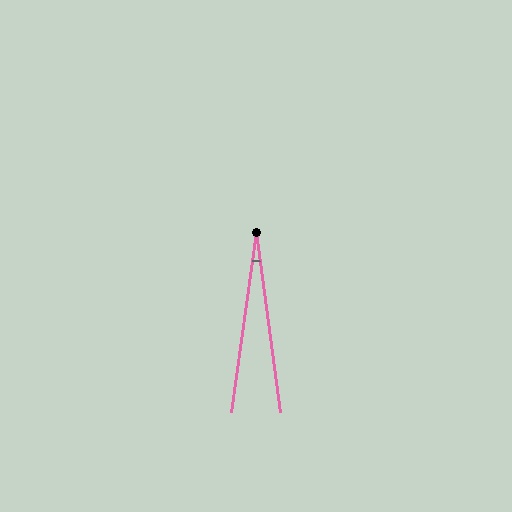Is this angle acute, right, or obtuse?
It is acute.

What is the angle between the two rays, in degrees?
Approximately 15 degrees.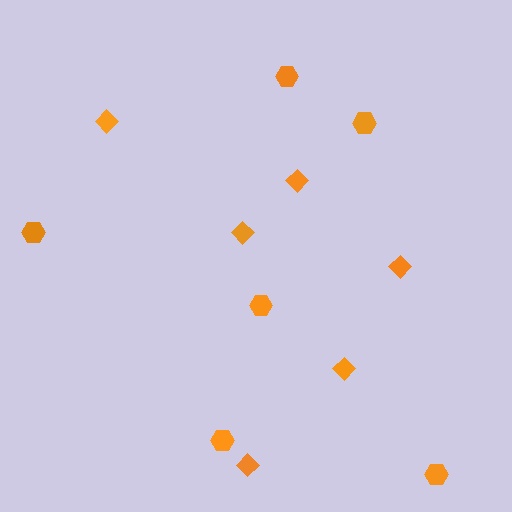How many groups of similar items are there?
There are 2 groups: one group of hexagons (6) and one group of diamonds (6).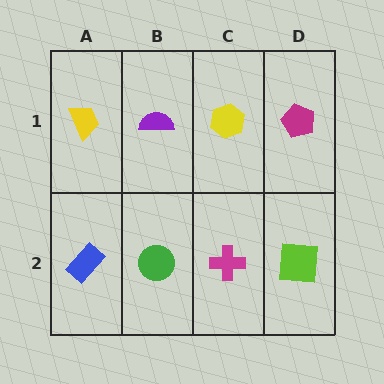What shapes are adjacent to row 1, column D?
A lime square (row 2, column D), a yellow hexagon (row 1, column C).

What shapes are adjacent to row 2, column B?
A purple semicircle (row 1, column B), a blue rectangle (row 2, column A), a magenta cross (row 2, column C).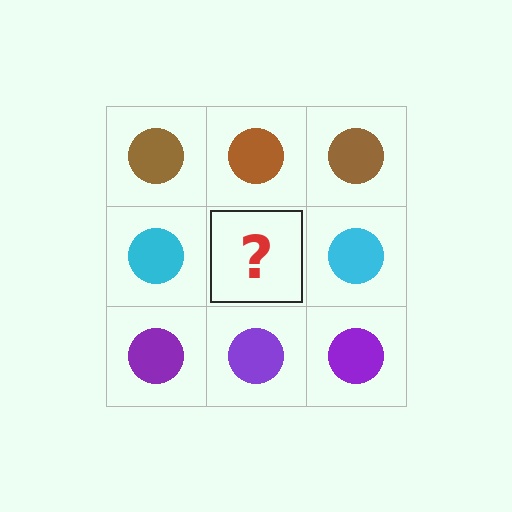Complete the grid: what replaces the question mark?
The question mark should be replaced with a cyan circle.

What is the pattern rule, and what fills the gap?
The rule is that each row has a consistent color. The gap should be filled with a cyan circle.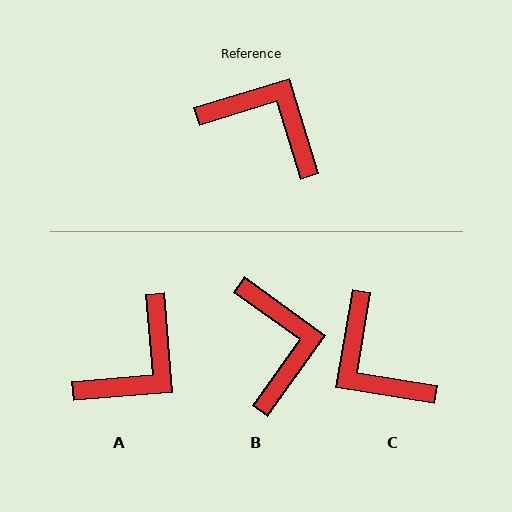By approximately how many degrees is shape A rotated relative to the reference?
Approximately 102 degrees clockwise.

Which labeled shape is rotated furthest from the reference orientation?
C, about 154 degrees away.